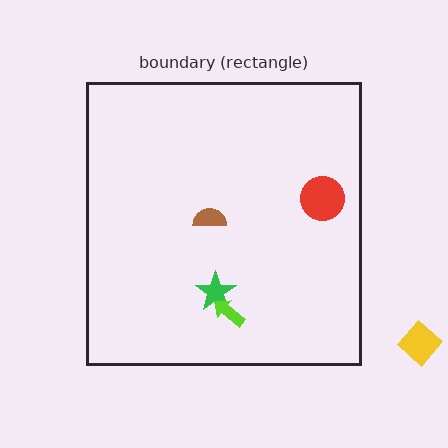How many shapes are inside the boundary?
4 inside, 1 outside.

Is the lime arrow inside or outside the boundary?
Inside.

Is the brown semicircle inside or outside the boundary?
Inside.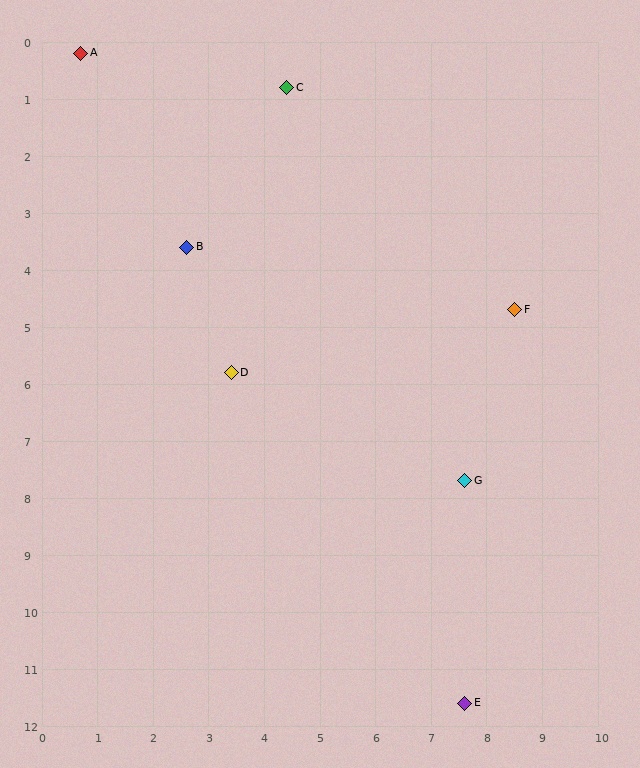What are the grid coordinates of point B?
Point B is at approximately (2.6, 3.6).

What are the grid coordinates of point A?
Point A is at approximately (0.7, 0.2).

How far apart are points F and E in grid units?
Points F and E are about 7.0 grid units apart.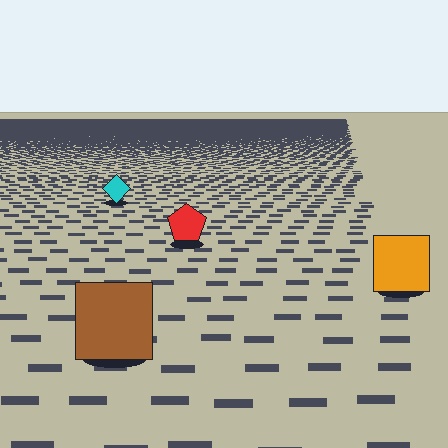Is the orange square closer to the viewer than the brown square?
No. The brown square is closer — you can tell from the texture gradient: the ground texture is coarser near it.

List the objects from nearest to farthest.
From nearest to farthest: the brown square, the orange square, the red pentagon, the cyan diamond.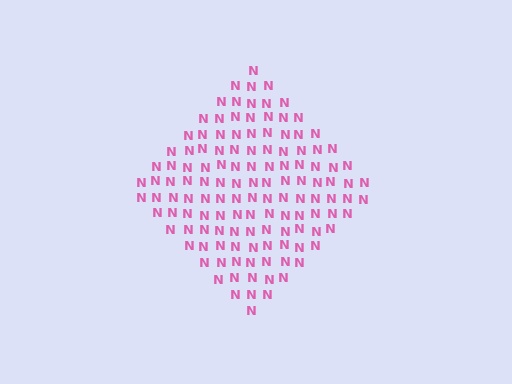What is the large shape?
The large shape is a diamond.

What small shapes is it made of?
It is made of small letter N's.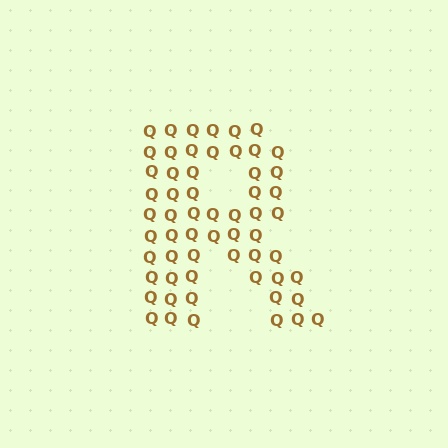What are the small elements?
The small elements are letter Q's.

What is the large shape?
The large shape is the letter R.